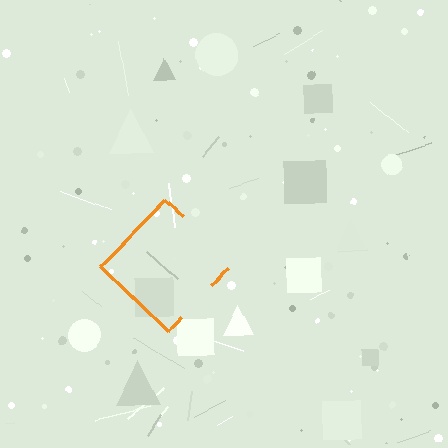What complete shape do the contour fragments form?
The contour fragments form a diamond.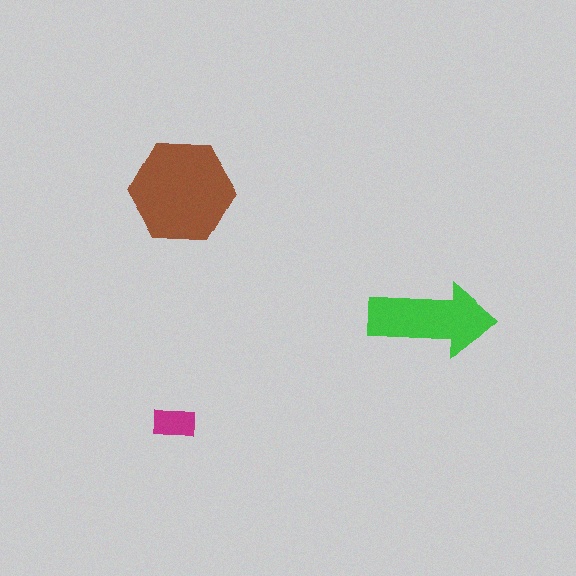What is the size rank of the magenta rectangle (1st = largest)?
3rd.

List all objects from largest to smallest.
The brown hexagon, the green arrow, the magenta rectangle.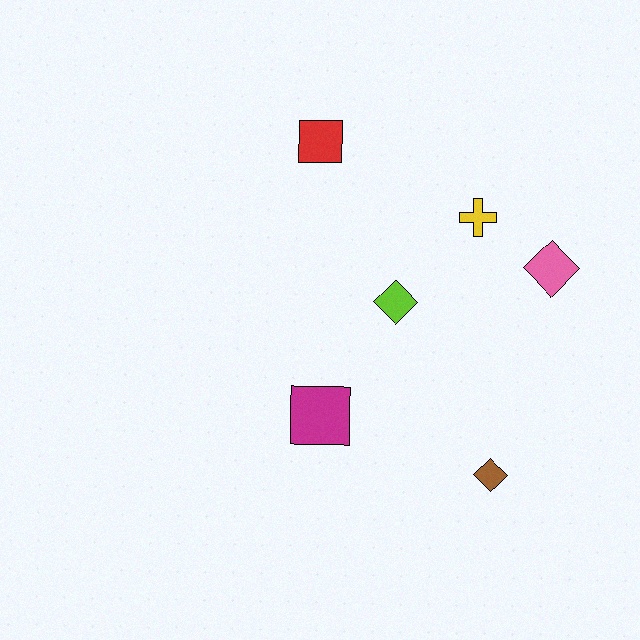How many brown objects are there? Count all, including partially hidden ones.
There is 1 brown object.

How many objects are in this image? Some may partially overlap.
There are 6 objects.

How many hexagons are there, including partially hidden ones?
There are no hexagons.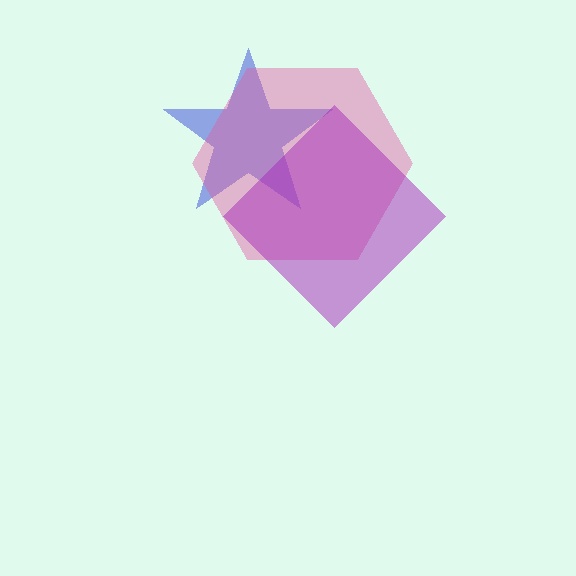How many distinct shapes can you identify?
There are 3 distinct shapes: a blue star, a pink hexagon, a purple diamond.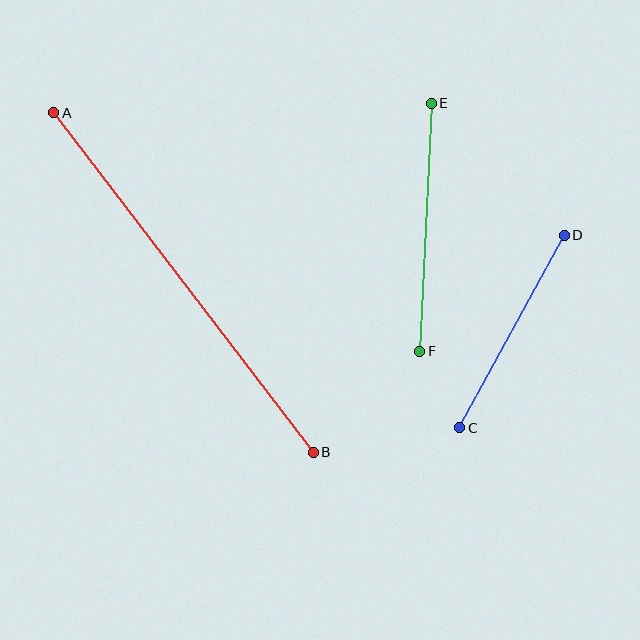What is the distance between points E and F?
The distance is approximately 248 pixels.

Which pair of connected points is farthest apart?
Points A and B are farthest apart.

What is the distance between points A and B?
The distance is approximately 427 pixels.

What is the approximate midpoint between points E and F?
The midpoint is at approximately (426, 227) pixels.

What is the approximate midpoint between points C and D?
The midpoint is at approximately (512, 332) pixels.